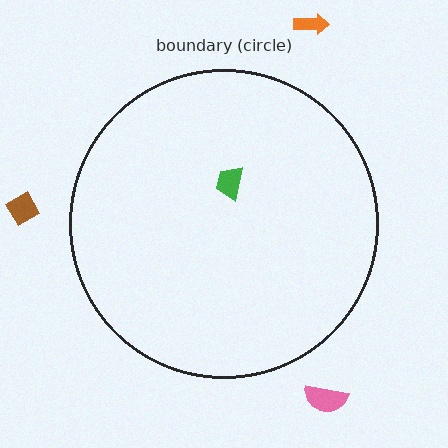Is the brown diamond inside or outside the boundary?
Outside.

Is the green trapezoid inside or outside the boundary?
Inside.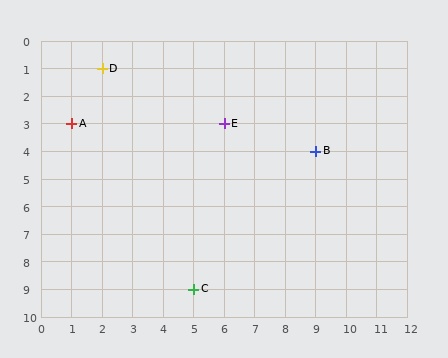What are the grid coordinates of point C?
Point C is at grid coordinates (5, 9).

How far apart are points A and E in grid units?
Points A and E are 5 columns apart.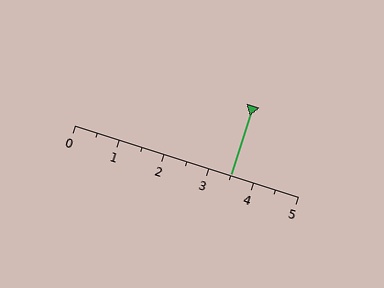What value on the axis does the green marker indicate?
The marker indicates approximately 3.5.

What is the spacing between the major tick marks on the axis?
The major ticks are spaced 1 apart.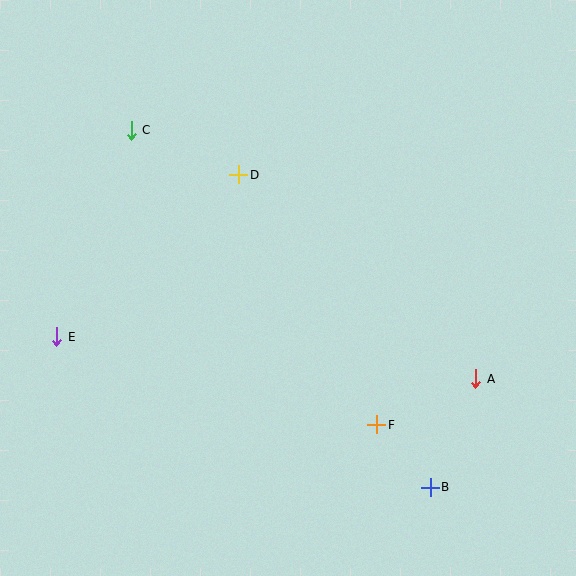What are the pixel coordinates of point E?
Point E is at (57, 337).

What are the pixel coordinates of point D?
Point D is at (239, 175).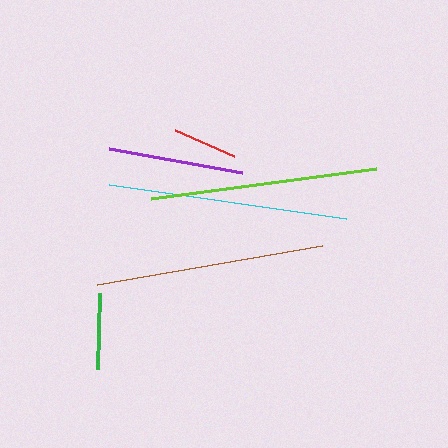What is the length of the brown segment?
The brown segment is approximately 229 pixels long.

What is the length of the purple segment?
The purple segment is approximately 135 pixels long.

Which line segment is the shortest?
The red line is the shortest at approximately 65 pixels.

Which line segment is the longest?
The cyan line is the longest at approximately 239 pixels.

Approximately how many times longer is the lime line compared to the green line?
The lime line is approximately 3.0 times the length of the green line.